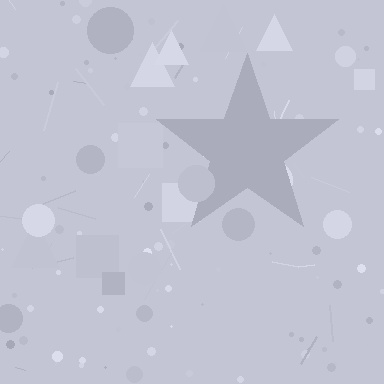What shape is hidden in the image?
A star is hidden in the image.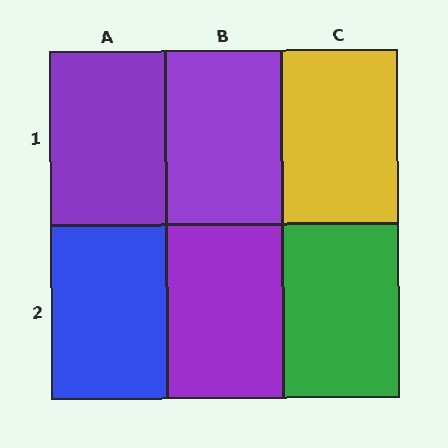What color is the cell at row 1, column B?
Purple.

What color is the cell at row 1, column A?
Purple.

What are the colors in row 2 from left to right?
Blue, purple, green.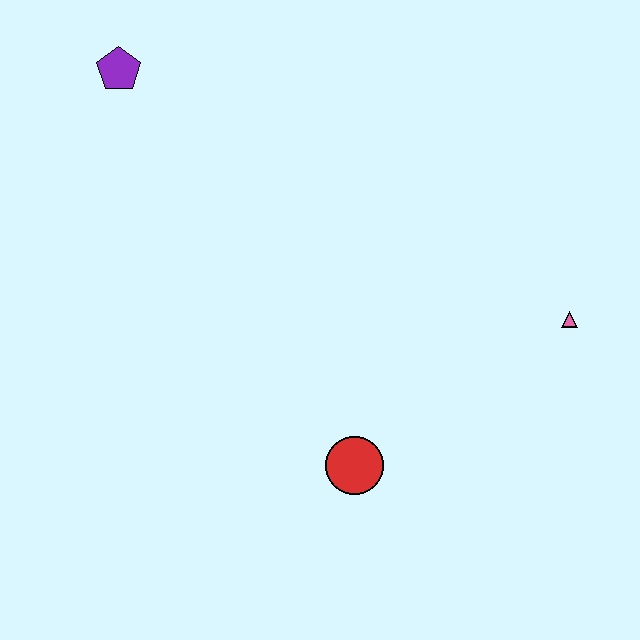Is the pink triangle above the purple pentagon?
No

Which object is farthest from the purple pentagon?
The pink triangle is farthest from the purple pentagon.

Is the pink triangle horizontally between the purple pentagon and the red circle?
No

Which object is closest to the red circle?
The pink triangle is closest to the red circle.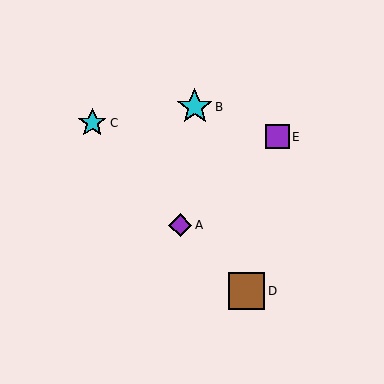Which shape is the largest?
The brown square (labeled D) is the largest.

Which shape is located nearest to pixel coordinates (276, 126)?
The purple square (labeled E) at (277, 137) is nearest to that location.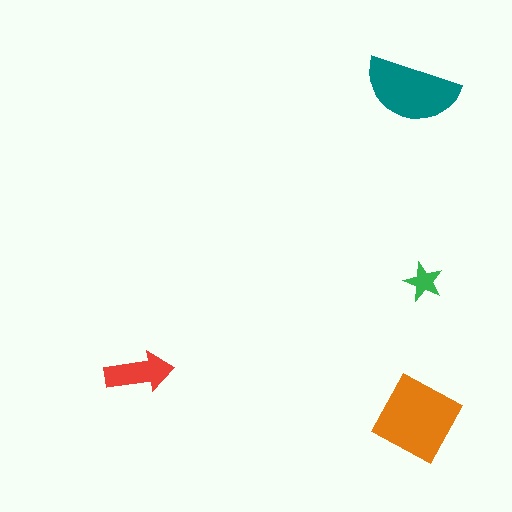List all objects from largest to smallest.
The orange diamond, the teal semicircle, the red arrow, the green star.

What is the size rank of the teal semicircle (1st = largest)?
2nd.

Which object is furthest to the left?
The red arrow is leftmost.